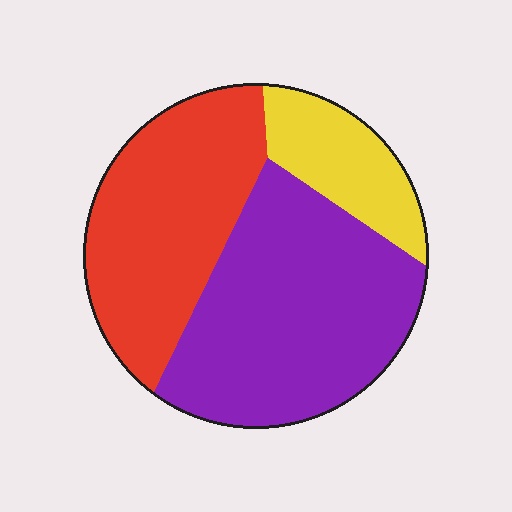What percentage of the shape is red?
Red takes up about three eighths (3/8) of the shape.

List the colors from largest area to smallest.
From largest to smallest: purple, red, yellow.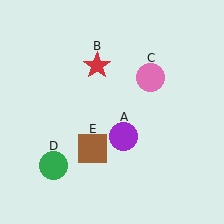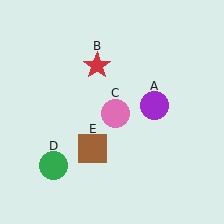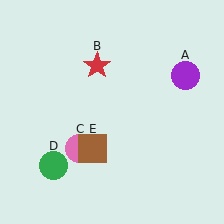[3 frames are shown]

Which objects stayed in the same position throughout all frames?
Red star (object B) and green circle (object D) and brown square (object E) remained stationary.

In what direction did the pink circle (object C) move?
The pink circle (object C) moved down and to the left.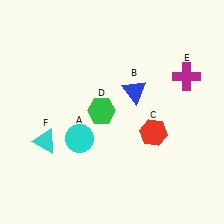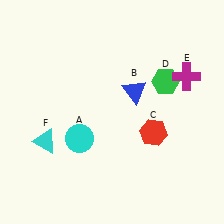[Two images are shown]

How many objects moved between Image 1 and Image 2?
1 object moved between the two images.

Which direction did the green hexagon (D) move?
The green hexagon (D) moved right.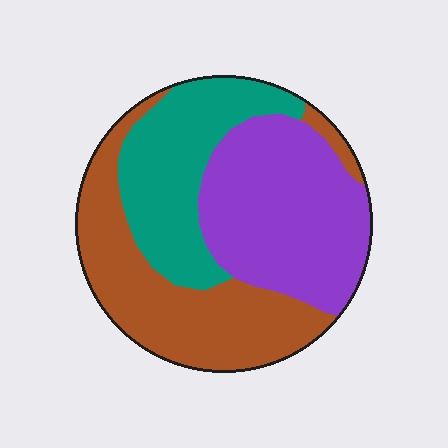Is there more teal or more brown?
Brown.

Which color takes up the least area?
Teal, at roughly 25%.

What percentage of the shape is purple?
Purple covers around 35% of the shape.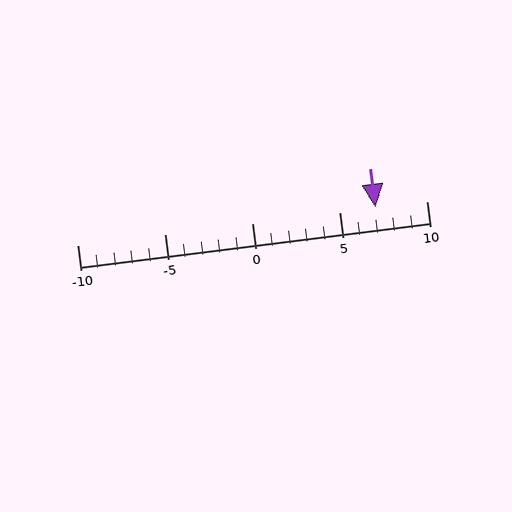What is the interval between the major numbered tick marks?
The major tick marks are spaced 5 units apart.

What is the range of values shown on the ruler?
The ruler shows values from -10 to 10.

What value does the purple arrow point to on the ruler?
The purple arrow points to approximately 7.